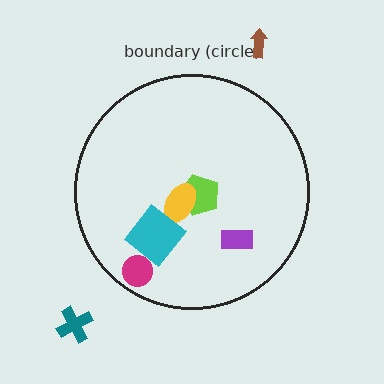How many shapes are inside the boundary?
5 inside, 2 outside.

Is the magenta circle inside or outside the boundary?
Inside.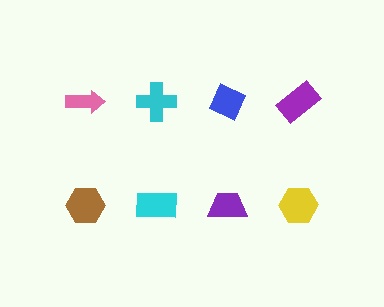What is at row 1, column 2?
A cyan cross.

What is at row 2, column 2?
A cyan rectangle.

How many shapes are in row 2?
4 shapes.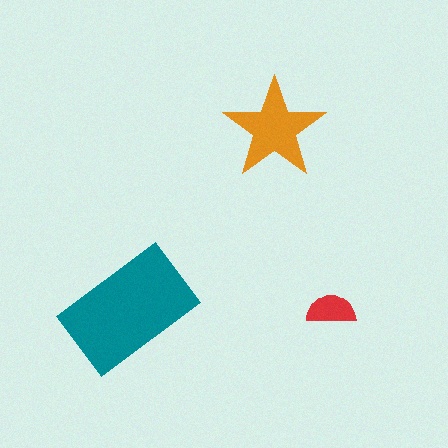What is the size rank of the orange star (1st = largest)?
2nd.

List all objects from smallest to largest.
The red semicircle, the orange star, the teal rectangle.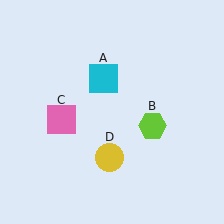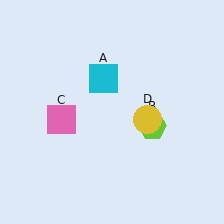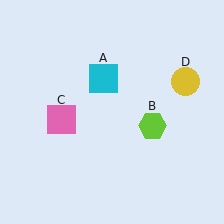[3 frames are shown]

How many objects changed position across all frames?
1 object changed position: yellow circle (object D).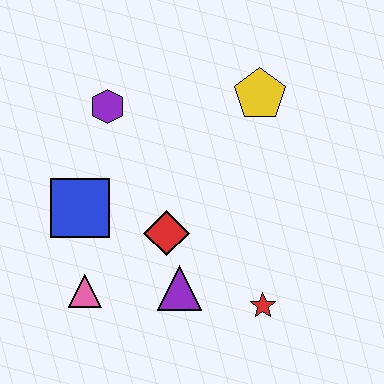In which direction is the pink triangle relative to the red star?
The pink triangle is to the left of the red star.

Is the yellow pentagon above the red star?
Yes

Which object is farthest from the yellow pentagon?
The pink triangle is farthest from the yellow pentagon.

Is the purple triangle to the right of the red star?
No